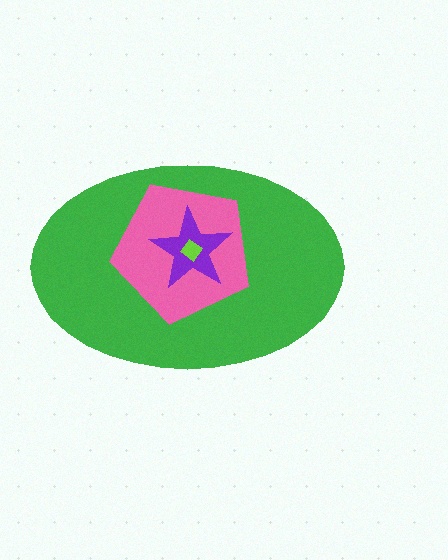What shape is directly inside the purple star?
The lime diamond.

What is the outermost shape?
The green ellipse.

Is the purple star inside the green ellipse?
Yes.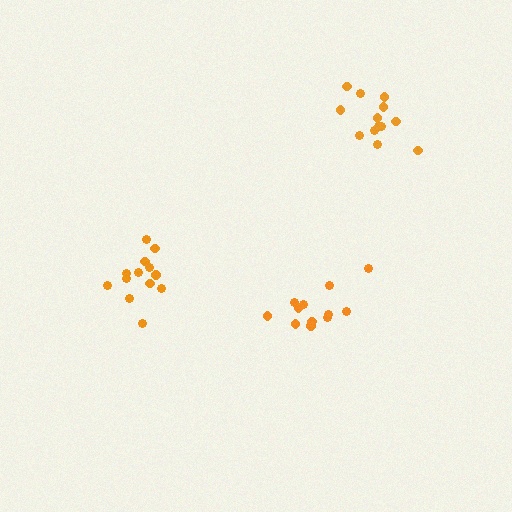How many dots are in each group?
Group 1: 13 dots, Group 2: 13 dots, Group 3: 12 dots (38 total).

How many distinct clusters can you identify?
There are 3 distinct clusters.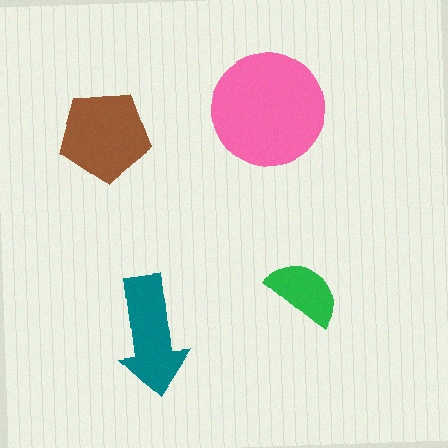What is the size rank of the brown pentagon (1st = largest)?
2nd.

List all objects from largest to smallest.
The pink circle, the brown pentagon, the teal arrow, the green semicircle.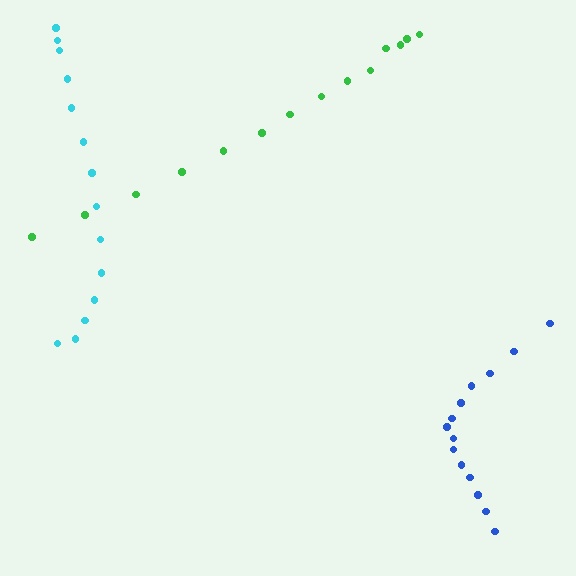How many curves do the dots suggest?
There are 3 distinct paths.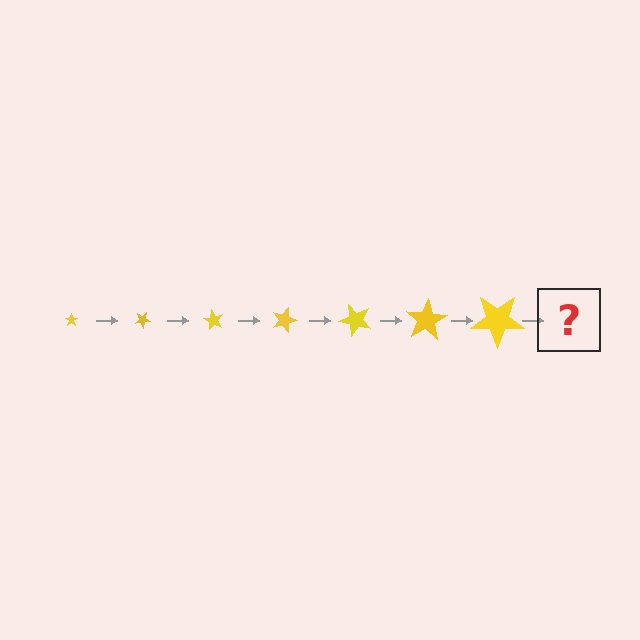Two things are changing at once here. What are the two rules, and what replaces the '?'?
The two rules are that the star grows larger each step and it rotates 30 degrees each step. The '?' should be a star, larger than the previous one and rotated 210 degrees from the start.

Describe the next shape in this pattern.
It should be a star, larger than the previous one and rotated 210 degrees from the start.